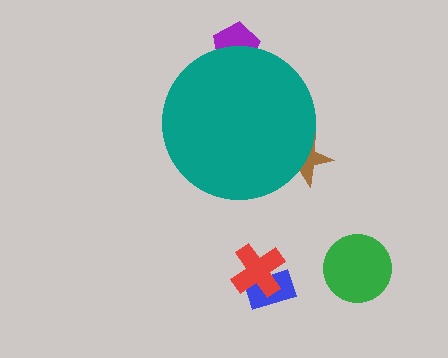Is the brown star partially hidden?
Yes, the brown star is partially hidden behind the teal circle.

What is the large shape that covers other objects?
A teal circle.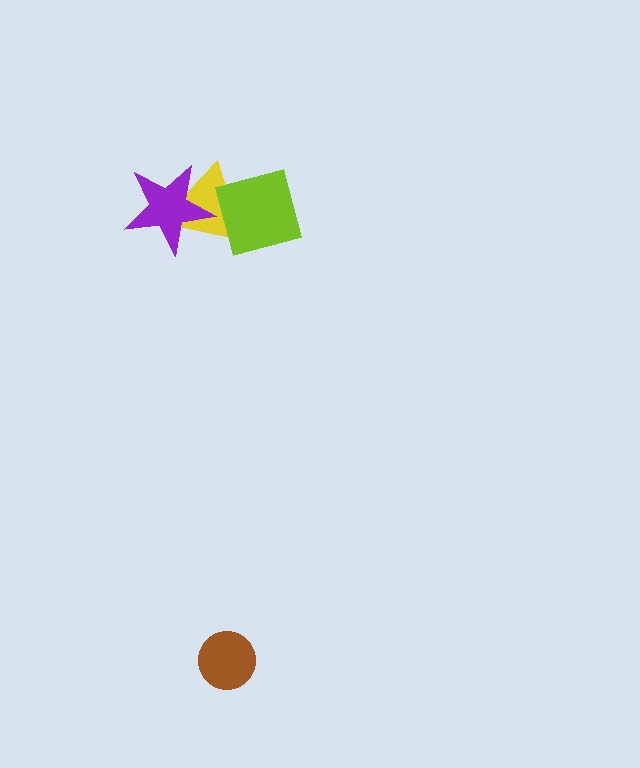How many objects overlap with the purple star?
1 object overlaps with the purple star.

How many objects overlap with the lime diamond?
1 object overlaps with the lime diamond.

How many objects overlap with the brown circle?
0 objects overlap with the brown circle.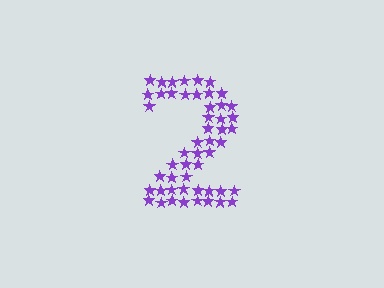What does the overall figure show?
The overall figure shows the digit 2.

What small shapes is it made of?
It is made of small stars.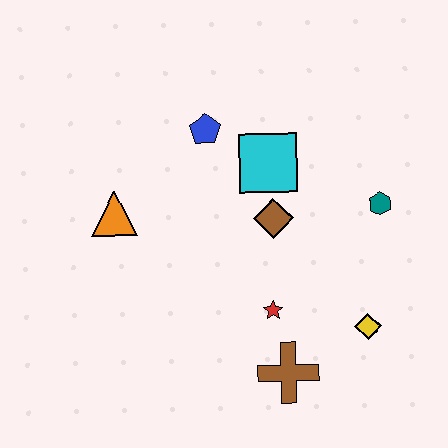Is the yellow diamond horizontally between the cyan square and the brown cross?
No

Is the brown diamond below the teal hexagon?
Yes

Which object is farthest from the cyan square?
The brown cross is farthest from the cyan square.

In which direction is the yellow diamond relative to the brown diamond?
The yellow diamond is below the brown diamond.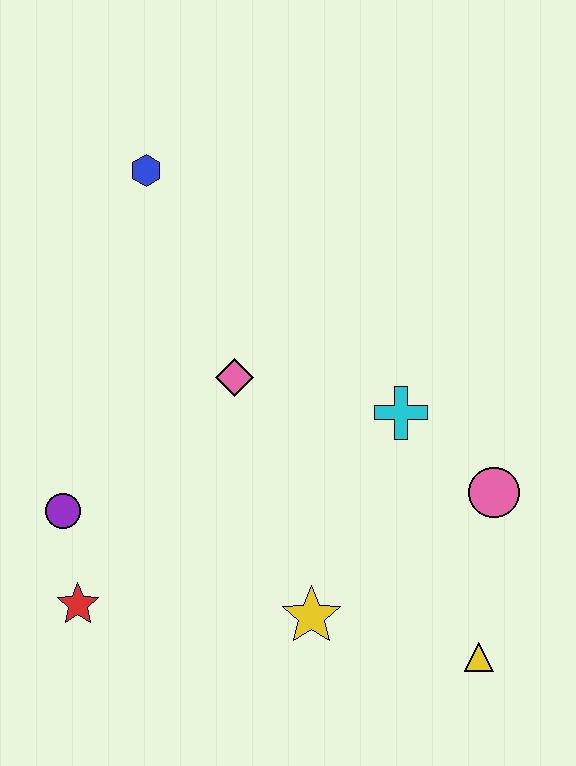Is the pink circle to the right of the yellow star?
Yes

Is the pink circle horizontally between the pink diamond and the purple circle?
No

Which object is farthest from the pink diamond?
The yellow triangle is farthest from the pink diamond.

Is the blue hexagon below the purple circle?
No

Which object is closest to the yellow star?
The yellow triangle is closest to the yellow star.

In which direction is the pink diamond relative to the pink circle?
The pink diamond is to the left of the pink circle.